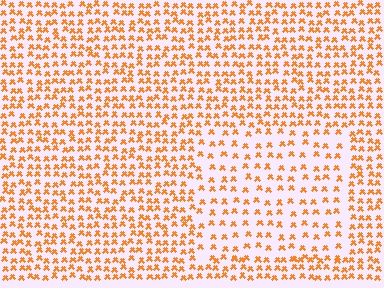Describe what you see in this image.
The image contains small orange elements arranged at two different densities. A rectangle-shaped region is visible where the elements are less densely packed than the surrounding area.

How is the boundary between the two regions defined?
The boundary is defined by a change in element density (approximately 1.8x ratio). All elements are the same color, size, and shape.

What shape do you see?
I see a rectangle.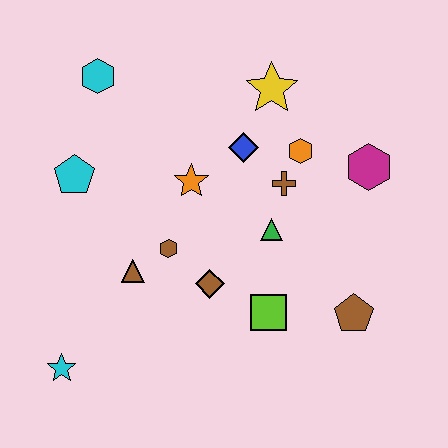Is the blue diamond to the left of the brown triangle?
No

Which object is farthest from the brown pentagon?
The cyan hexagon is farthest from the brown pentagon.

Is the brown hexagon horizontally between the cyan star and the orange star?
Yes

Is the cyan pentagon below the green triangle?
No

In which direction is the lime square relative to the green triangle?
The lime square is below the green triangle.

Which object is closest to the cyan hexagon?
The cyan pentagon is closest to the cyan hexagon.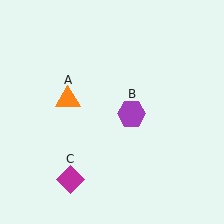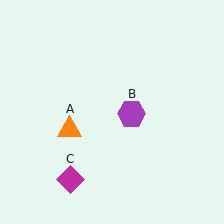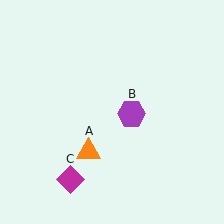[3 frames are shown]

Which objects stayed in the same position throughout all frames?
Purple hexagon (object B) and magenta diamond (object C) remained stationary.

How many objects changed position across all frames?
1 object changed position: orange triangle (object A).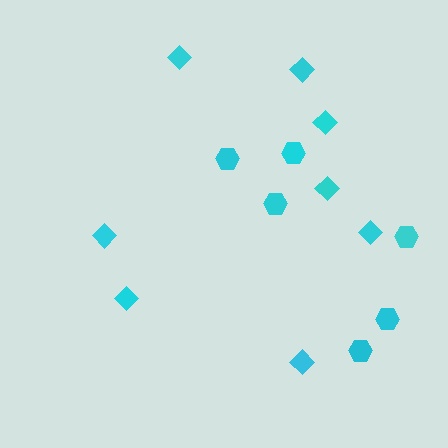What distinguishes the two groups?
There are 2 groups: one group of diamonds (8) and one group of hexagons (6).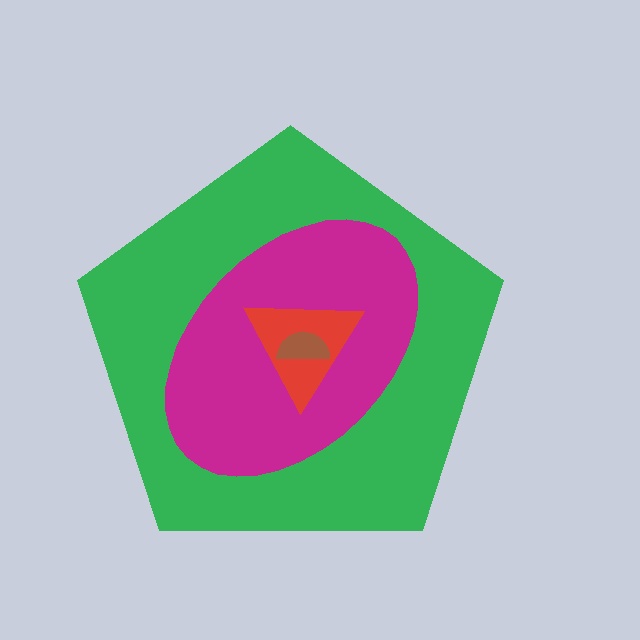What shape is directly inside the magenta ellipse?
The red triangle.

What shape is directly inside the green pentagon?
The magenta ellipse.